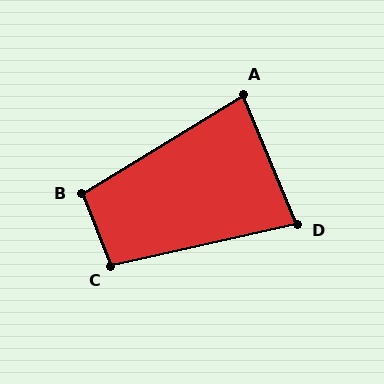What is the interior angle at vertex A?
Approximately 81 degrees (acute).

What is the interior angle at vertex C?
Approximately 99 degrees (obtuse).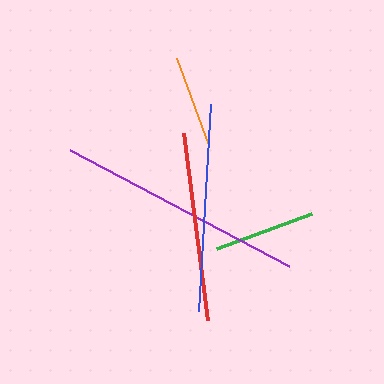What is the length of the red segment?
The red segment is approximately 189 pixels long.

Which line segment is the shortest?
The orange line is the shortest at approximately 92 pixels.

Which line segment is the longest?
The purple line is the longest at approximately 248 pixels.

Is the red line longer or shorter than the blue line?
The blue line is longer than the red line.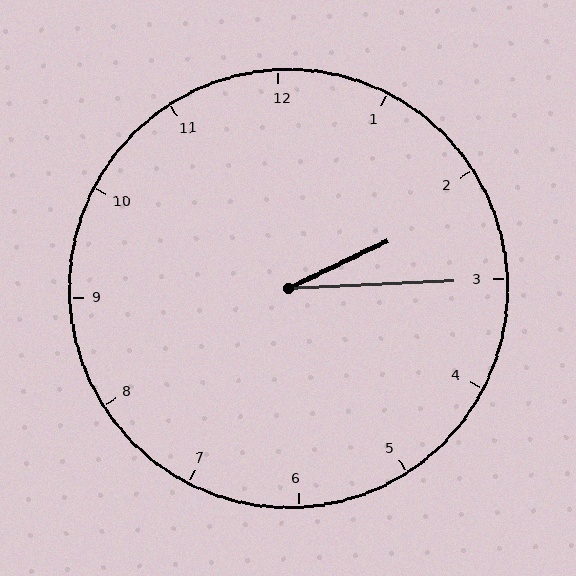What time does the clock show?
2:15.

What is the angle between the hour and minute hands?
Approximately 22 degrees.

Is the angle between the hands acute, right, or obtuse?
It is acute.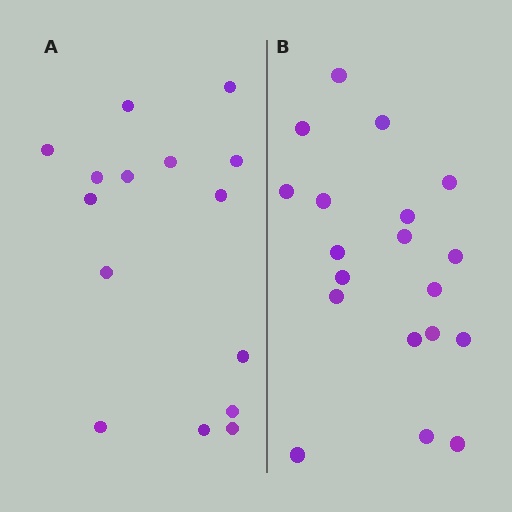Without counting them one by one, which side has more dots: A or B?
Region B (the right region) has more dots.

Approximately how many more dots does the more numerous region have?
Region B has about 4 more dots than region A.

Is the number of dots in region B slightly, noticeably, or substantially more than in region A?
Region B has noticeably more, but not dramatically so. The ratio is roughly 1.3 to 1.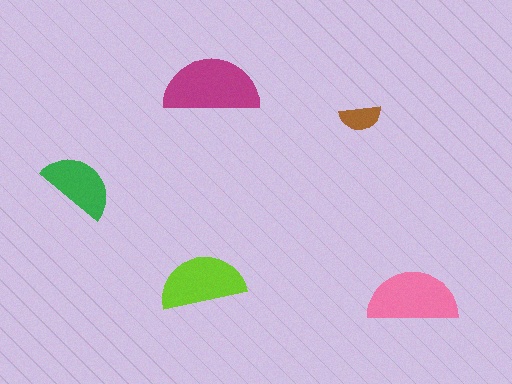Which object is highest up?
The magenta semicircle is topmost.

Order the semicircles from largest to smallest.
the magenta one, the pink one, the lime one, the green one, the brown one.